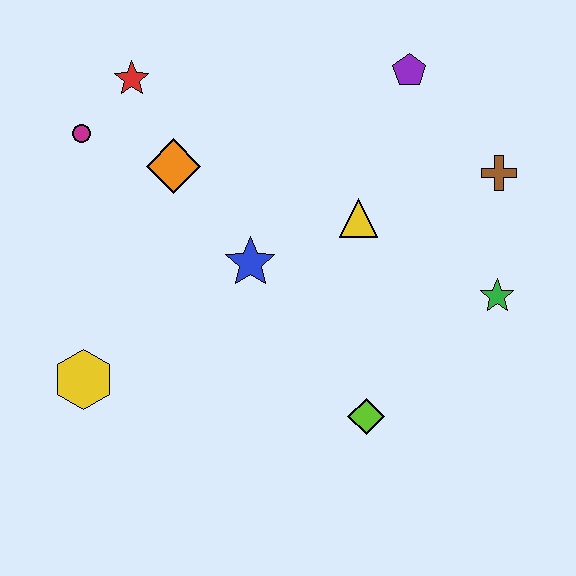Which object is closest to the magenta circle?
The red star is closest to the magenta circle.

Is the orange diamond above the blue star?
Yes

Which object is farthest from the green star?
The magenta circle is farthest from the green star.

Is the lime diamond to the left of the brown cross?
Yes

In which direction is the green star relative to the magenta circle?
The green star is to the right of the magenta circle.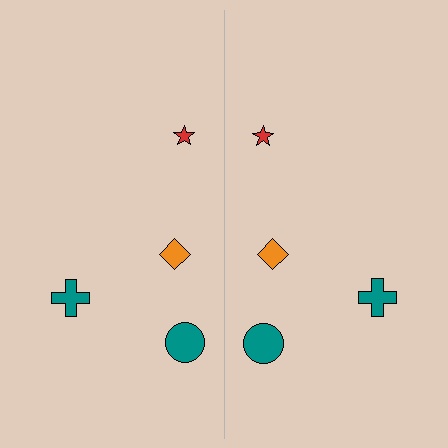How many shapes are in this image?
There are 8 shapes in this image.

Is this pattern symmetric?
Yes, this pattern has bilateral (reflection) symmetry.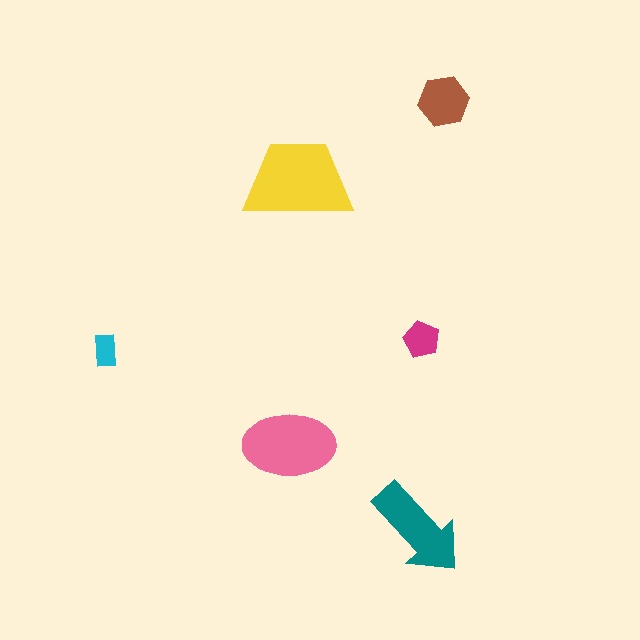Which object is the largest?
The yellow trapezoid.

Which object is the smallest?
The cyan rectangle.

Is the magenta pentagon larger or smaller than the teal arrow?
Smaller.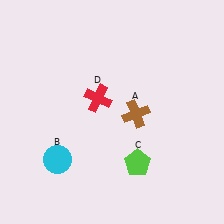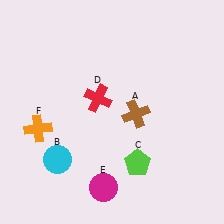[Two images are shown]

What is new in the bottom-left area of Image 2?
An orange cross (F) was added in the bottom-left area of Image 2.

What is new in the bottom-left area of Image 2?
A magenta circle (E) was added in the bottom-left area of Image 2.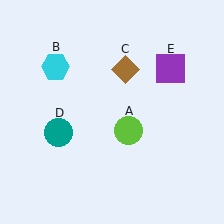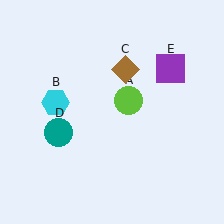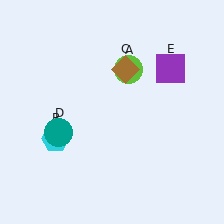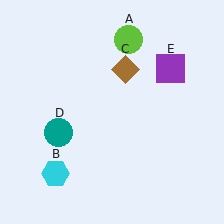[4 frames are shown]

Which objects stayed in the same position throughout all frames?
Brown diamond (object C) and teal circle (object D) and purple square (object E) remained stationary.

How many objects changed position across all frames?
2 objects changed position: lime circle (object A), cyan hexagon (object B).